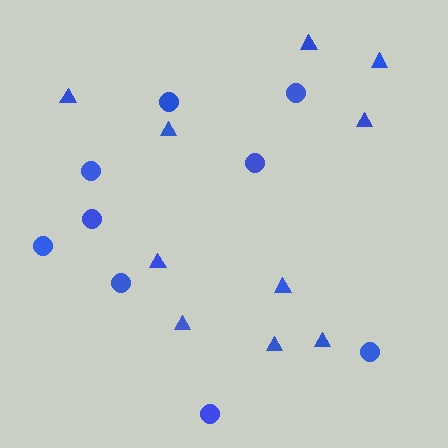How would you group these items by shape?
There are 2 groups: one group of circles (9) and one group of triangles (10).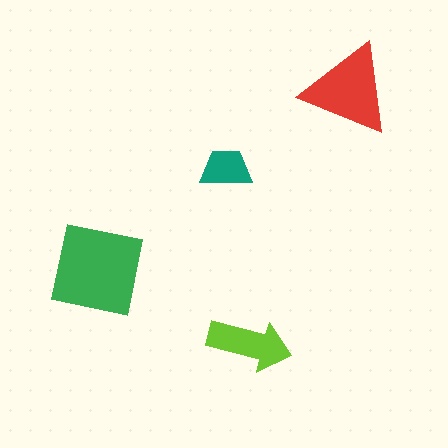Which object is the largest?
The green square.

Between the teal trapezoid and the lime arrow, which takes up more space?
The lime arrow.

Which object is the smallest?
The teal trapezoid.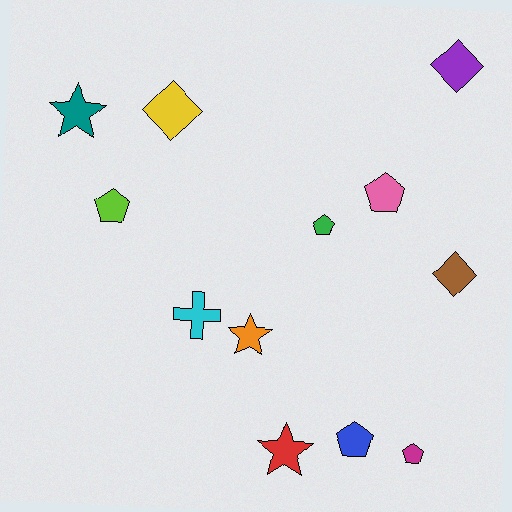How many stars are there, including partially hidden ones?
There are 3 stars.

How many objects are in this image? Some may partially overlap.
There are 12 objects.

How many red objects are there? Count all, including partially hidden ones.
There is 1 red object.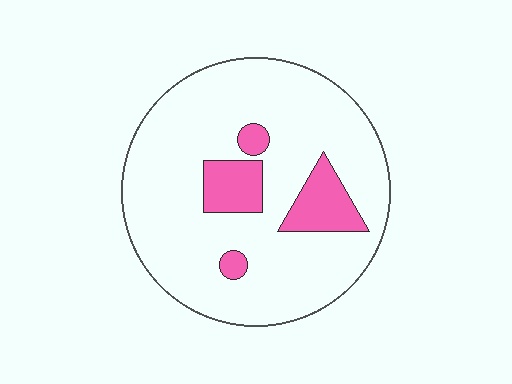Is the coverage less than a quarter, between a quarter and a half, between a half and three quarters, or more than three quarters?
Less than a quarter.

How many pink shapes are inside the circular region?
4.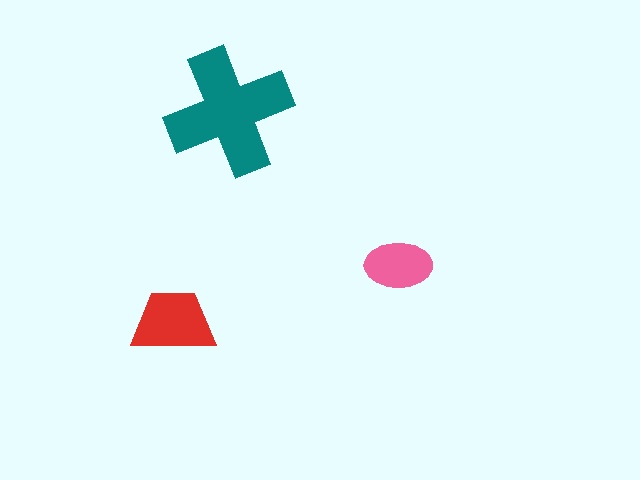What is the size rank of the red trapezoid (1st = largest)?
2nd.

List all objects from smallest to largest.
The pink ellipse, the red trapezoid, the teal cross.